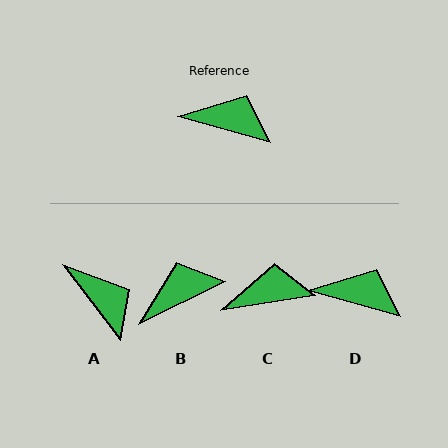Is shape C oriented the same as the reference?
No, it is off by about 25 degrees.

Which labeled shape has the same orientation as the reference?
D.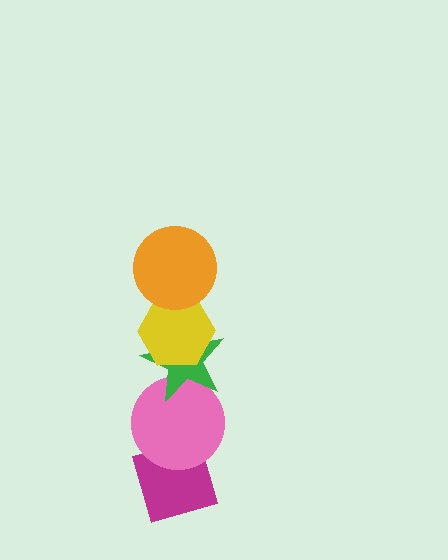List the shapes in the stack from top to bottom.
From top to bottom: the orange circle, the yellow hexagon, the green star, the pink circle, the magenta diamond.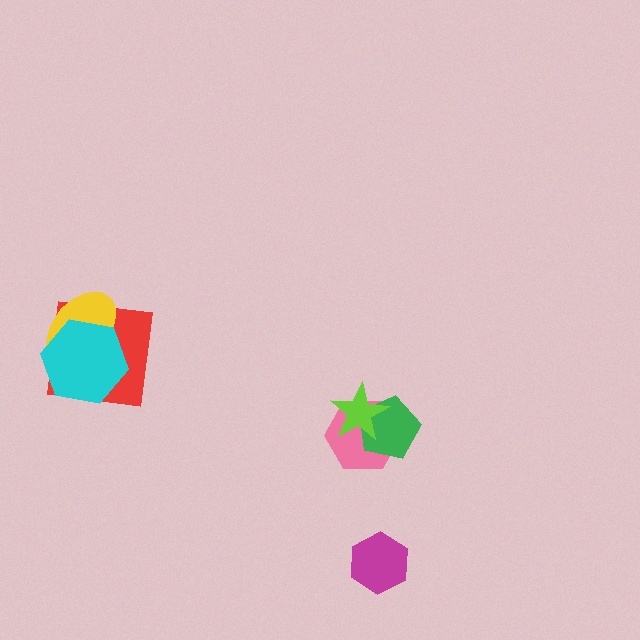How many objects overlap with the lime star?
2 objects overlap with the lime star.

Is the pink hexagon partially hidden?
Yes, it is partially covered by another shape.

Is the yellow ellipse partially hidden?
Yes, it is partially covered by another shape.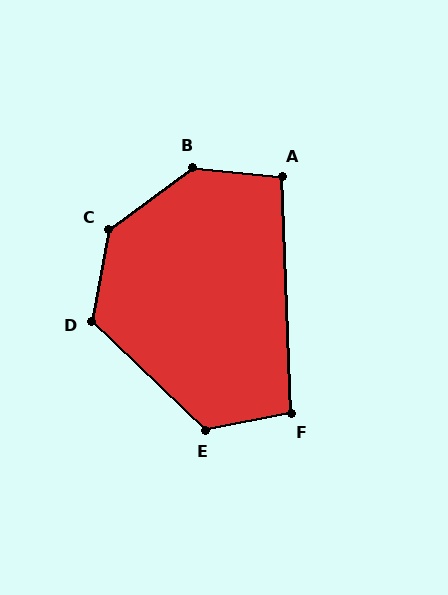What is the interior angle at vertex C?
Approximately 137 degrees (obtuse).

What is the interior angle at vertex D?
Approximately 124 degrees (obtuse).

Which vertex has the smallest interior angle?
A, at approximately 98 degrees.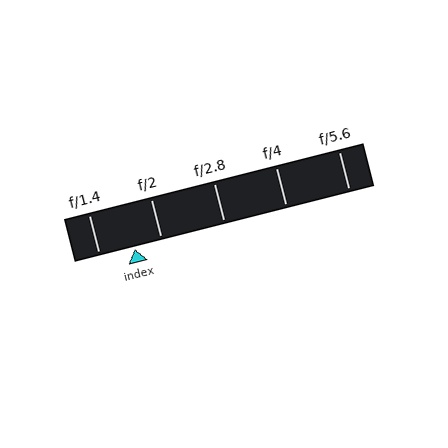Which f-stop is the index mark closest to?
The index mark is closest to f/2.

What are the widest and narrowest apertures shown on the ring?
The widest aperture shown is f/1.4 and the narrowest is f/5.6.